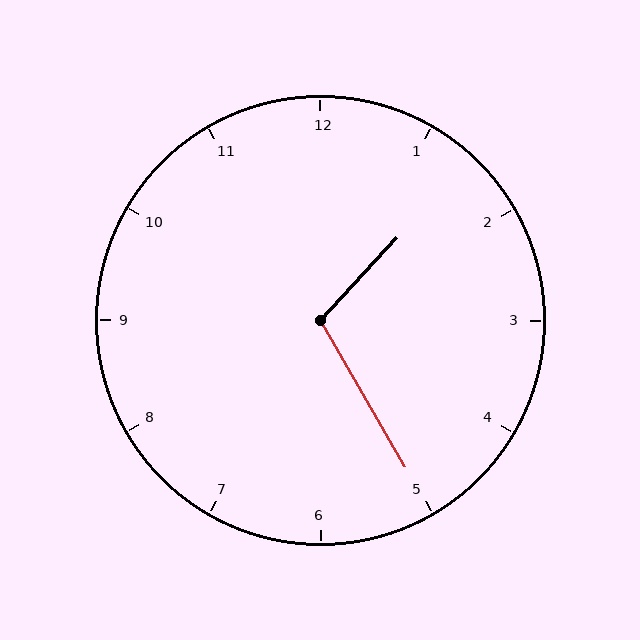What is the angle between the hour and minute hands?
Approximately 108 degrees.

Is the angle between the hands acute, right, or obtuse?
It is obtuse.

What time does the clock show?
1:25.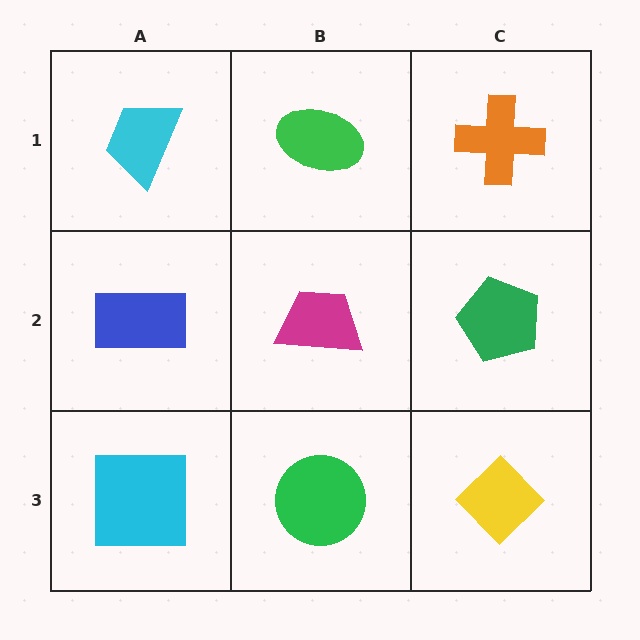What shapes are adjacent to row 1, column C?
A green pentagon (row 2, column C), a green ellipse (row 1, column B).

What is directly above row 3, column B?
A magenta trapezoid.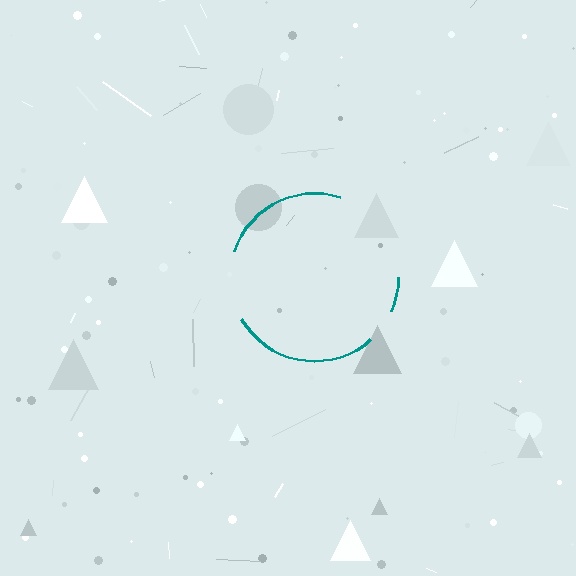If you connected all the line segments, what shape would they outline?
They would outline a circle.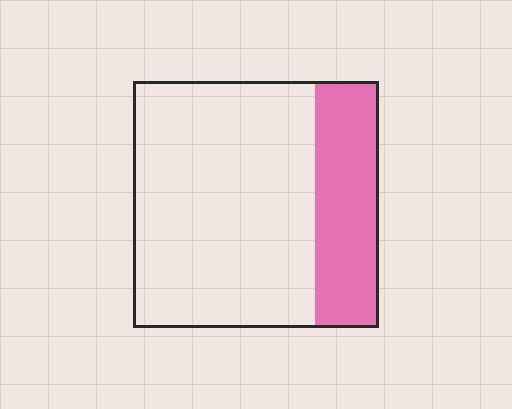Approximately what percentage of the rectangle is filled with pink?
Approximately 25%.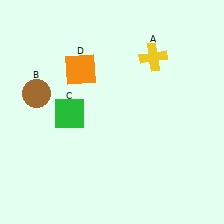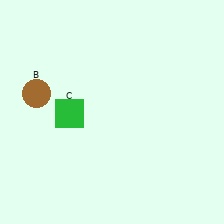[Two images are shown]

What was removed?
The yellow cross (A), the orange square (D) were removed in Image 2.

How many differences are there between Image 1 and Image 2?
There are 2 differences between the two images.